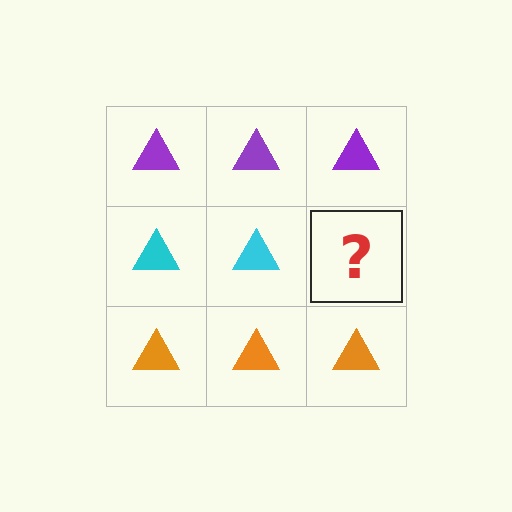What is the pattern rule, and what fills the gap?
The rule is that each row has a consistent color. The gap should be filled with a cyan triangle.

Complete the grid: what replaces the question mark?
The question mark should be replaced with a cyan triangle.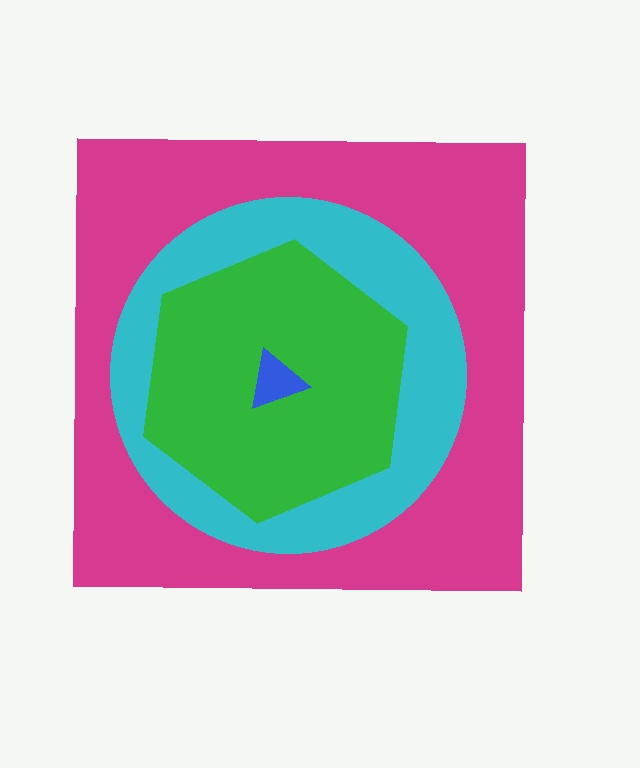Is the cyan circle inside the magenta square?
Yes.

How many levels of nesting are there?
4.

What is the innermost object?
The blue triangle.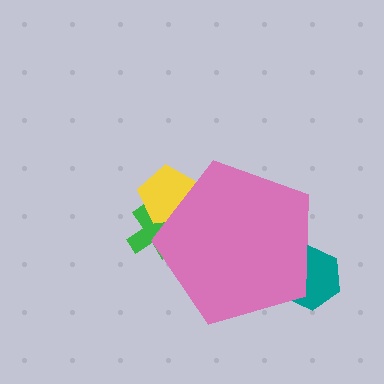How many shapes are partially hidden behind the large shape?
3 shapes are partially hidden.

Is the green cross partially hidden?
Yes, the green cross is partially hidden behind the pink pentagon.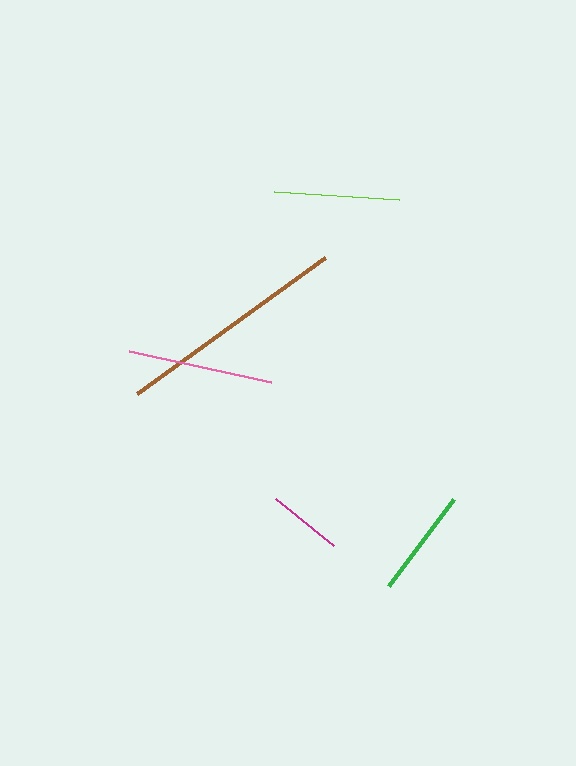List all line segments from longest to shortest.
From longest to shortest: brown, pink, lime, green, magenta.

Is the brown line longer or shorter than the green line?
The brown line is longer than the green line.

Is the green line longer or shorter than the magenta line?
The green line is longer than the magenta line.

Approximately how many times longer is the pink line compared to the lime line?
The pink line is approximately 1.2 times the length of the lime line.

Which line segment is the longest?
The brown line is the longest at approximately 231 pixels.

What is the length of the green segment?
The green segment is approximately 109 pixels long.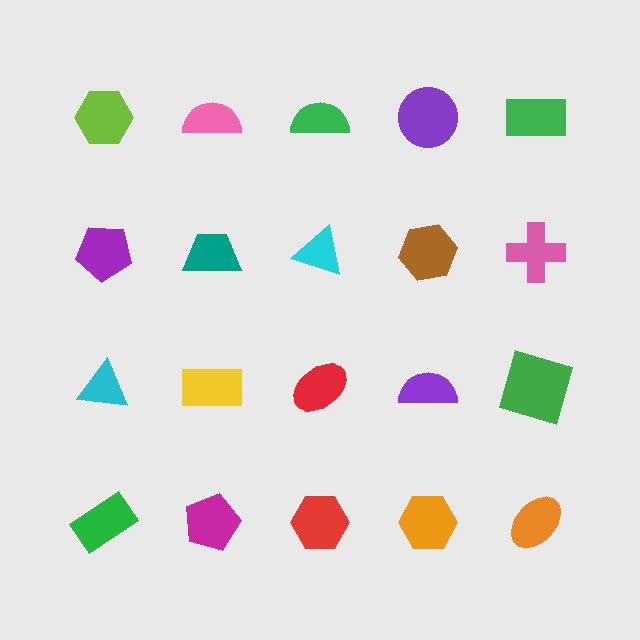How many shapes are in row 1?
5 shapes.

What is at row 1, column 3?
A green semicircle.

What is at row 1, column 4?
A purple circle.